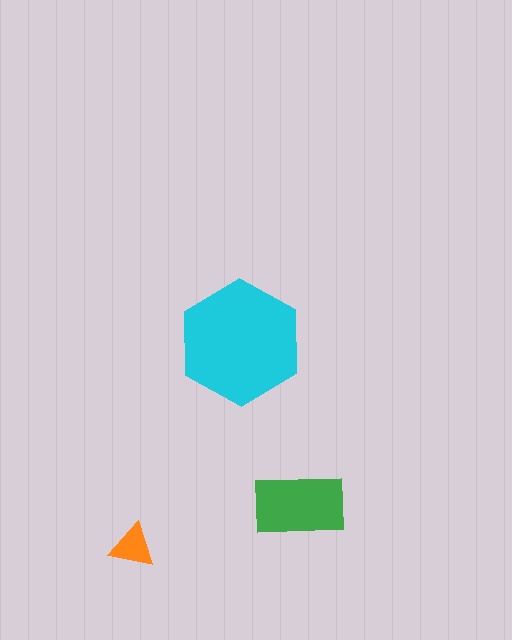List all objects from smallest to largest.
The orange triangle, the green rectangle, the cyan hexagon.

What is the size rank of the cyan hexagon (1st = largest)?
1st.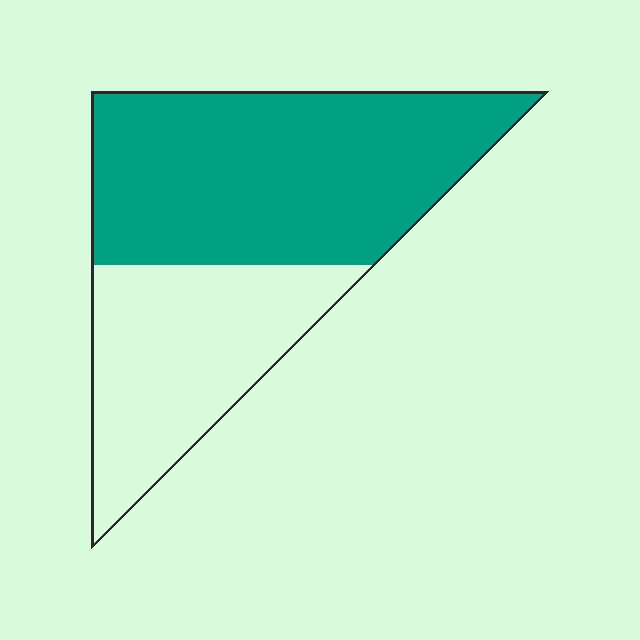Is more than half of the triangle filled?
Yes.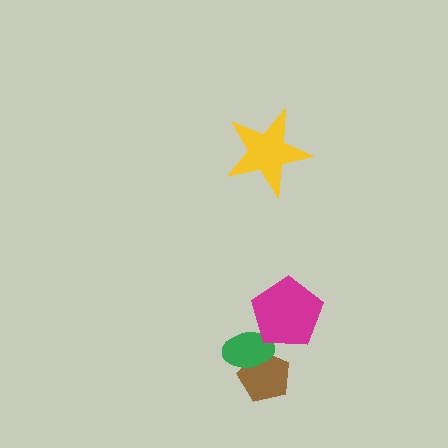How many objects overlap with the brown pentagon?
1 object overlaps with the brown pentagon.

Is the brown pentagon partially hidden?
Yes, it is partially covered by another shape.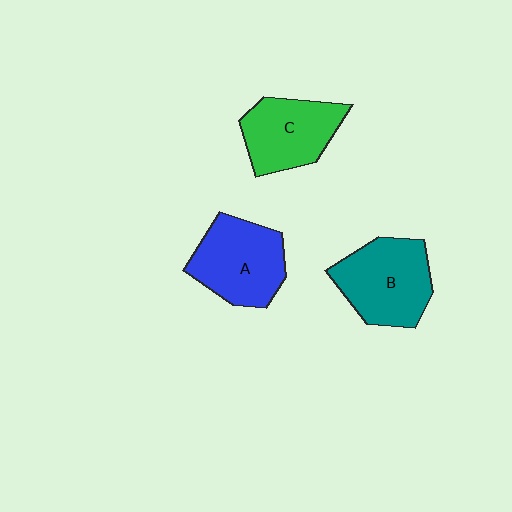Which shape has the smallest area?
Shape C (green).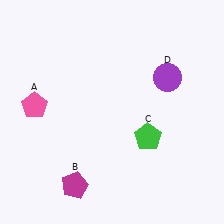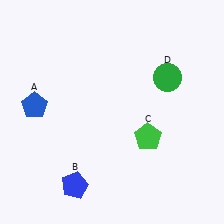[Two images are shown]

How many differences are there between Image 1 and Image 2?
There are 3 differences between the two images.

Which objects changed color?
A changed from pink to blue. B changed from magenta to blue. D changed from purple to green.